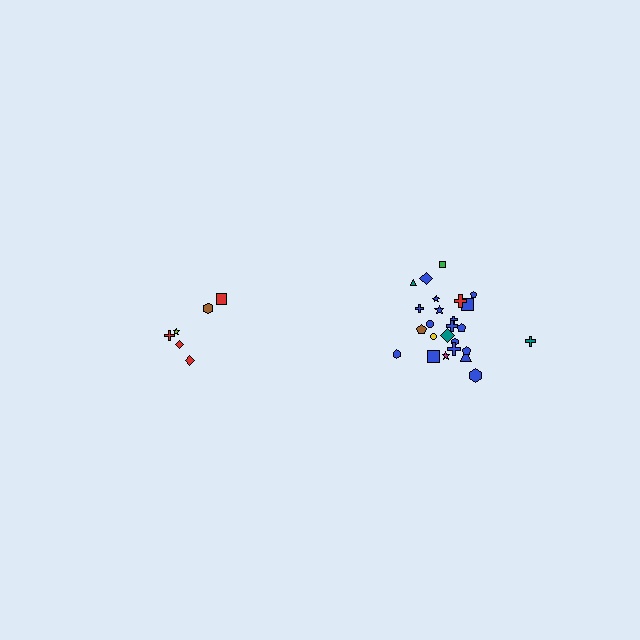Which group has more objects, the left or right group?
The right group.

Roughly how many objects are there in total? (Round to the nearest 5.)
Roughly 30 objects in total.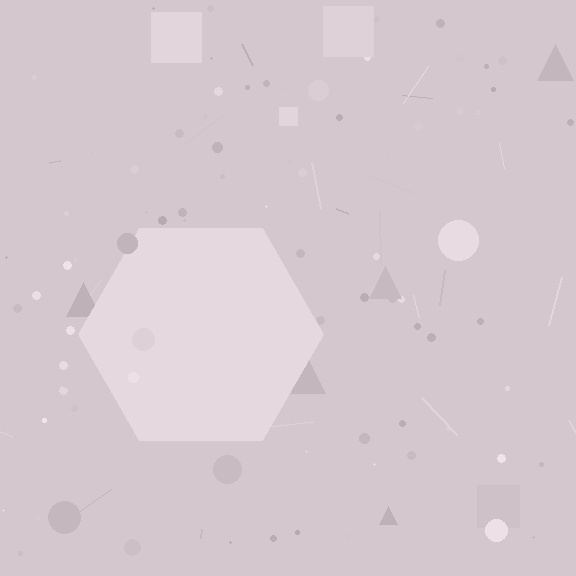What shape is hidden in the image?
A hexagon is hidden in the image.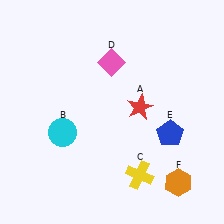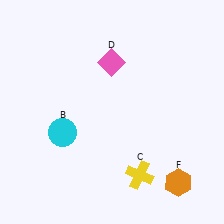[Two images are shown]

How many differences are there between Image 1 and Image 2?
There are 2 differences between the two images.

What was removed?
The blue pentagon (E), the red star (A) were removed in Image 2.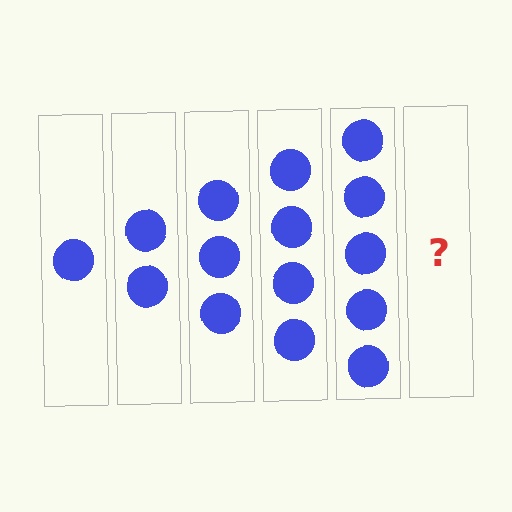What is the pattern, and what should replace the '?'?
The pattern is that each step adds one more circle. The '?' should be 6 circles.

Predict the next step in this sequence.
The next step is 6 circles.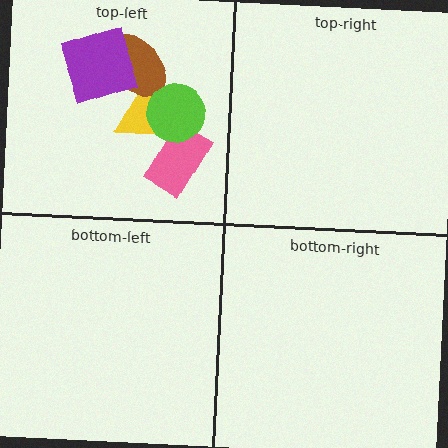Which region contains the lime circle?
The top-left region.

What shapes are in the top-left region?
The yellow triangle, the pink rectangle, the brown ellipse, the purple square, the lime circle.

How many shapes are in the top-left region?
5.